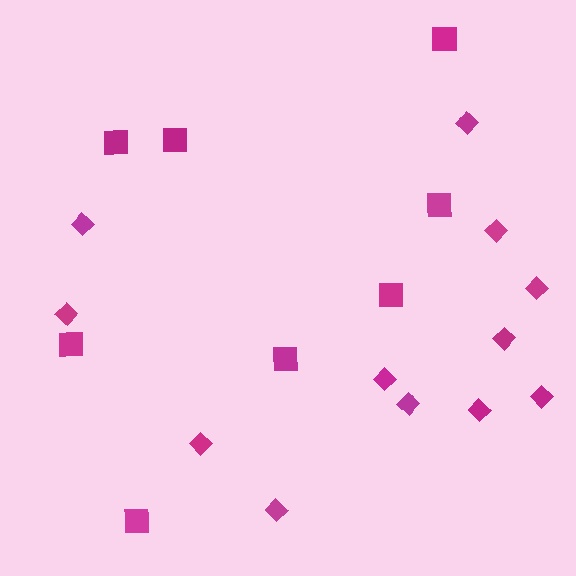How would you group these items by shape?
There are 2 groups: one group of squares (8) and one group of diamonds (12).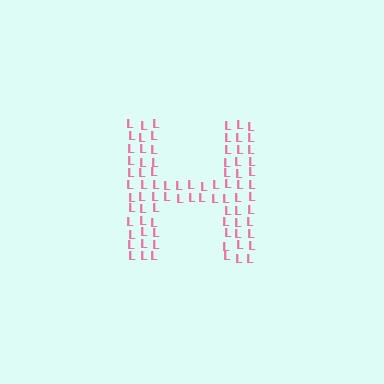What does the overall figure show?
The overall figure shows the letter H.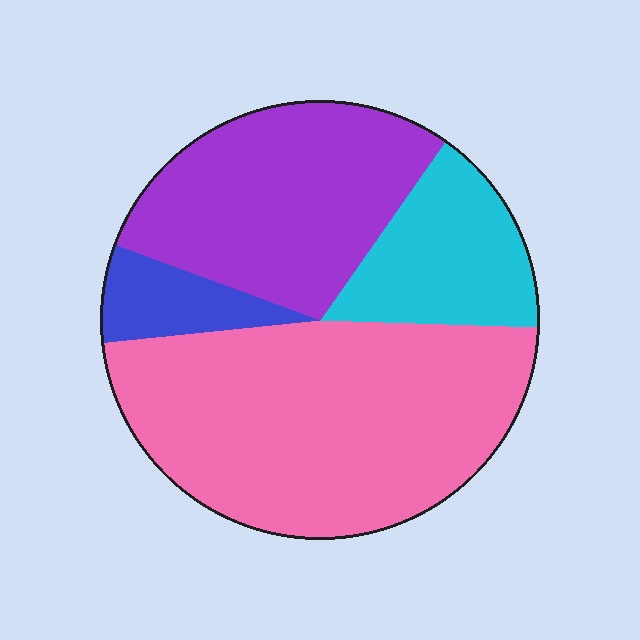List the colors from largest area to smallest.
From largest to smallest: pink, purple, cyan, blue.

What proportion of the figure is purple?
Purple covers around 30% of the figure.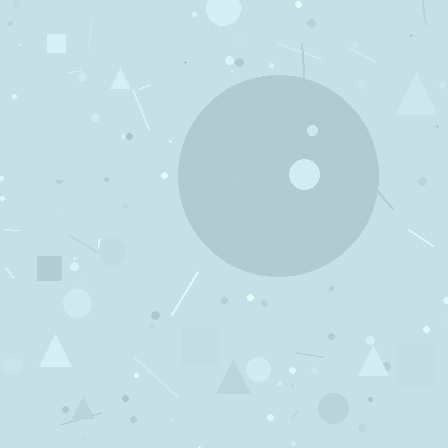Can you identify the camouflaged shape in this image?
The camouflaged shape is a circle.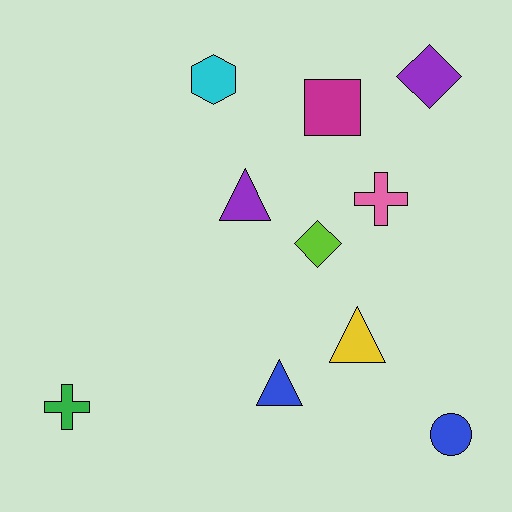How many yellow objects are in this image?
There is 1 yellow object.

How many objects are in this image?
There are 10 objects.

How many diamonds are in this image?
There are 2 diamonds.